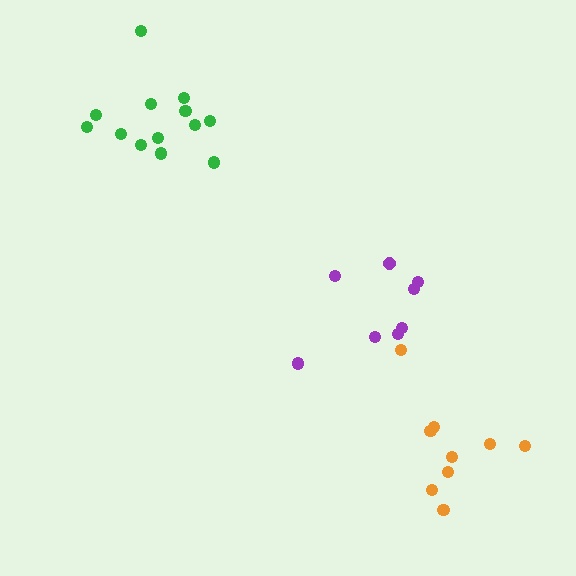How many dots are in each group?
Group 1: 8 dots, Group 2: 13 dots, Group 3: 9 dots (30 total).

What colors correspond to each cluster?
The clusters are colored: purple, green, orange.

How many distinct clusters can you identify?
There are 3 distinct clusters.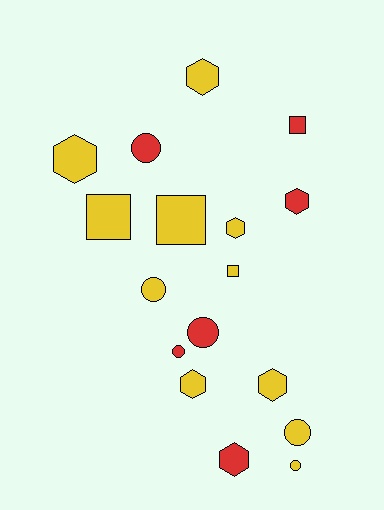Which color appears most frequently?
Yellow, with 11 objects.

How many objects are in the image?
There are 17 objects.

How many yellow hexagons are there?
There are 5 yellow hexagons.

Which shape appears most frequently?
Hexagon, with 7 objects.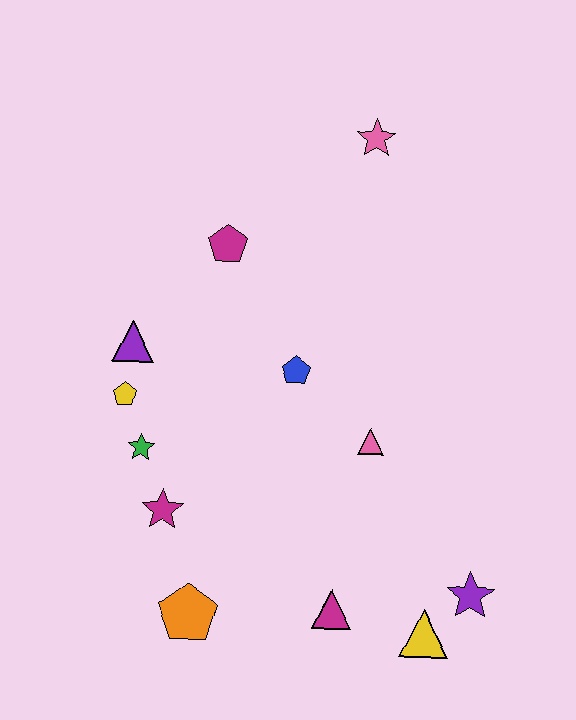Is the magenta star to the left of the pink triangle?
Yes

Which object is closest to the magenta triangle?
The yellow triangle is closest to the magenta triangle.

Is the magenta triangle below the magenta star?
Yes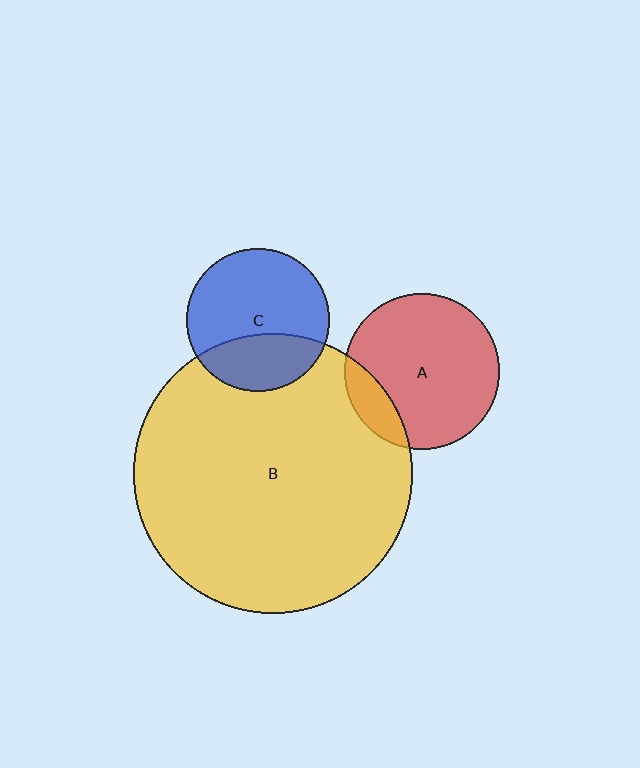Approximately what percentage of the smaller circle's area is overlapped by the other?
Approximately 35%.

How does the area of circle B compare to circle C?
Approximately 3.8 times.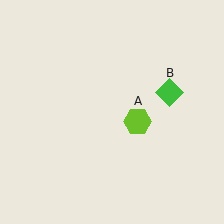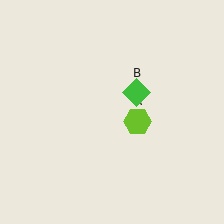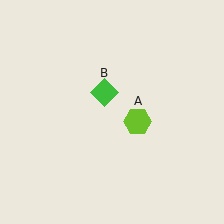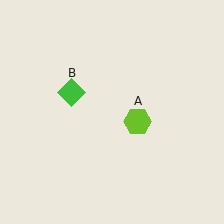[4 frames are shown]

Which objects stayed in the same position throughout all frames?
Lime hexagon (object A) remained stationary.